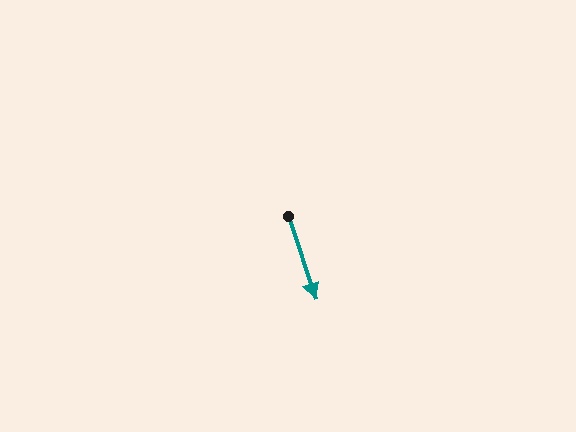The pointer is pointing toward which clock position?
Roughly 5 o'clock.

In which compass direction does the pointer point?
South.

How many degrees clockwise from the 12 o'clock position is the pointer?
Approximately 162 degrees.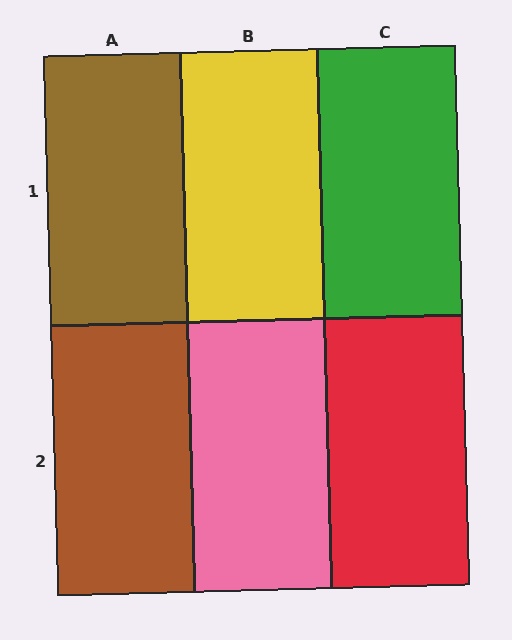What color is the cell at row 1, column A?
Brown.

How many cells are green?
1 cell is green.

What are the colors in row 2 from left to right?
Brown, pink, red.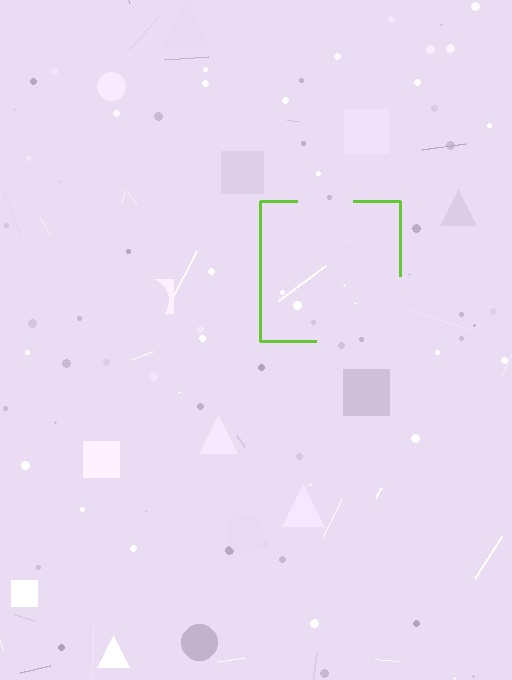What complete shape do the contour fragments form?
The contour fragments form a square.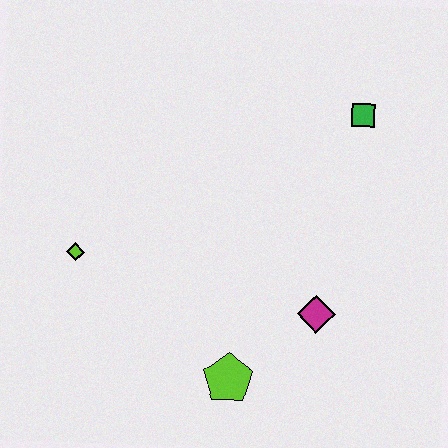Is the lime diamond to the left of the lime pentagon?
Yes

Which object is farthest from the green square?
The lime diamond is farthest from the green square.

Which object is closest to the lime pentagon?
The magenta diamond is closest to the lime pentagon.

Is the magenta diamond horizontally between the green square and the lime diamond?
Yes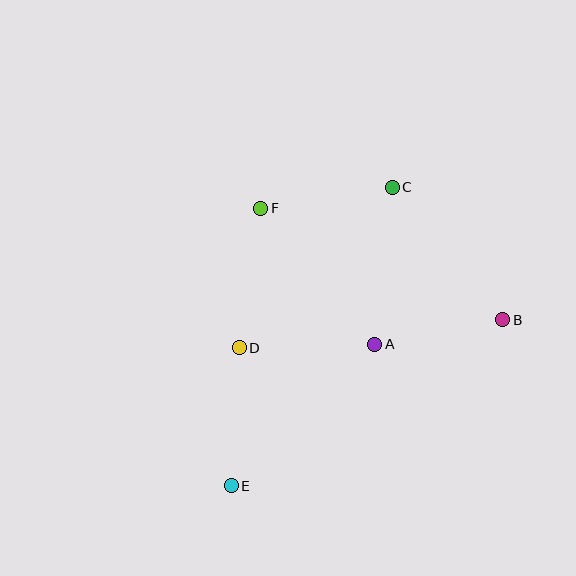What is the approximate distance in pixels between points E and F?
The distance between E and F is approximately 279 pixels.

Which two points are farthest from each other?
Points C and E are farthest from each other.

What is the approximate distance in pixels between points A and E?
The distance between A and E is approximately 202 pixels.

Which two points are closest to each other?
Points A and B are closest to each other.